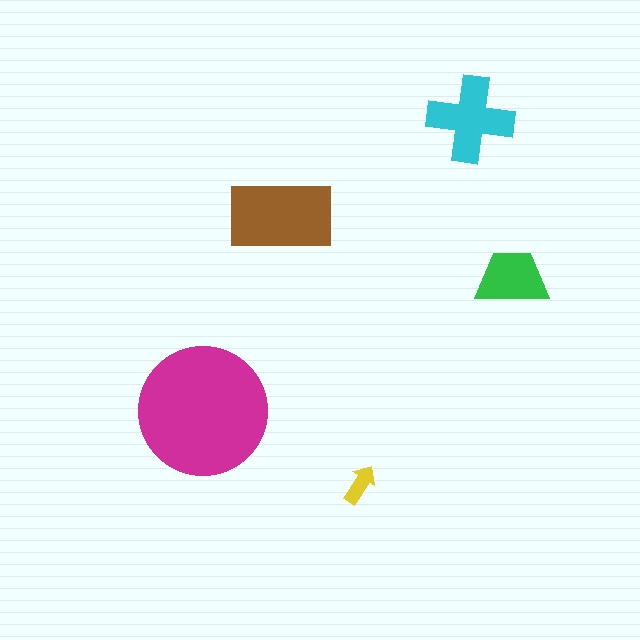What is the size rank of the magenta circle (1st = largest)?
1st.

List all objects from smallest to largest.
The yellow arrow, the green trapezoid, the cyan cross, the brown rectangle, the magenta circle.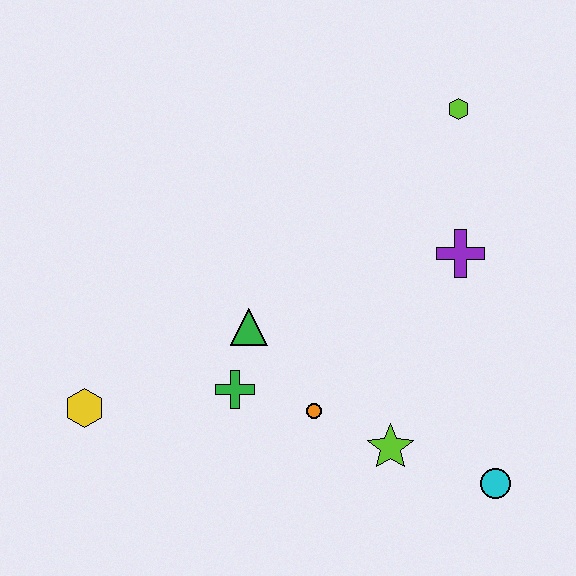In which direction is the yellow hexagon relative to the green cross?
The yellow hexagon is to the left of the green cross.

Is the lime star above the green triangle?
No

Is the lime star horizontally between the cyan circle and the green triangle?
Yes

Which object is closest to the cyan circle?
The lime star is closest to the cyan circle.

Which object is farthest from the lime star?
The lime hexagon is farthest from the lime star.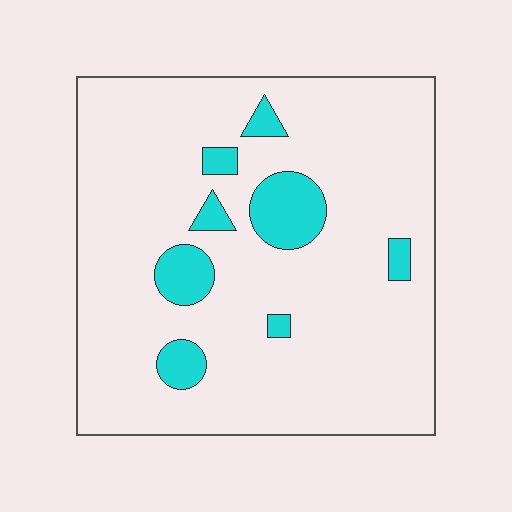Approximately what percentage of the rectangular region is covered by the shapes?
Approximately 10%.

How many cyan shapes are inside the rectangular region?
8.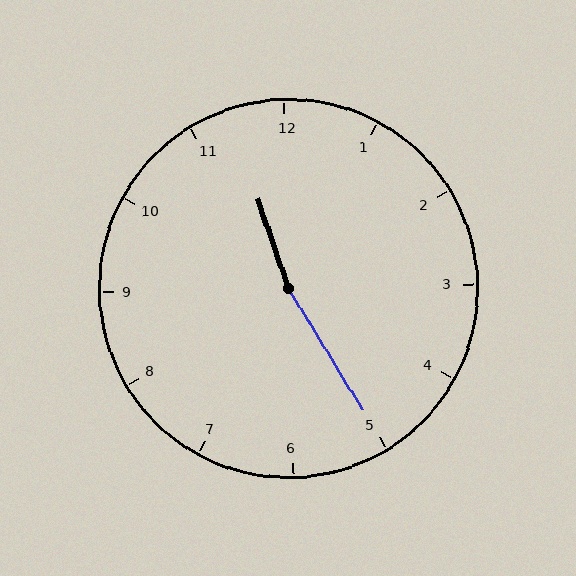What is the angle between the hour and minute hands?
Approximately 168 degrees.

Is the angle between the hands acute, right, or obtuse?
It is obtuse.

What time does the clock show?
11:25.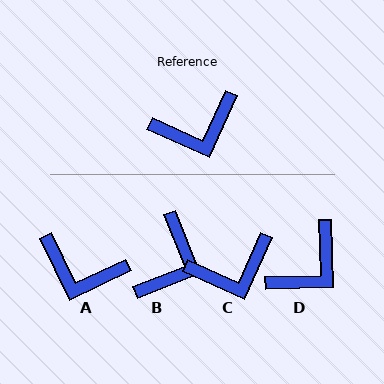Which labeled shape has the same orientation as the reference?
C.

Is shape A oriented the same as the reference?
No, it is off by about 40 degrees.